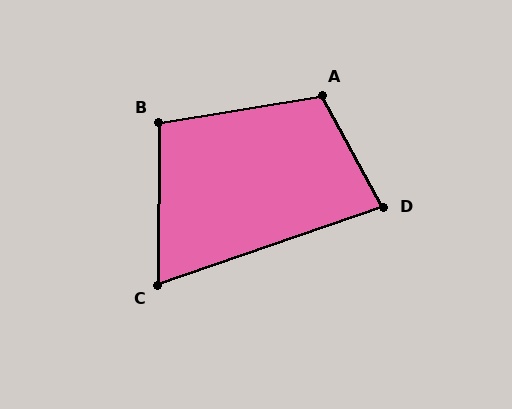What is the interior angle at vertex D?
Approximately 80 degrees (acute).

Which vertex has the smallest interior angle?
C, at approximately 71 degrees.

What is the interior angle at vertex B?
Approximately 100 degrees (obtuse).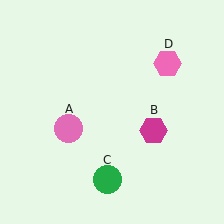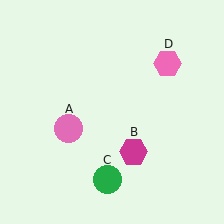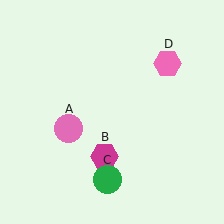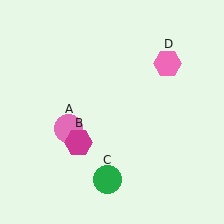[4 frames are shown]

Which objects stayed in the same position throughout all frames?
Pink circle (object A) and green circle (object C) and pink hexagon (object D) remained stationary.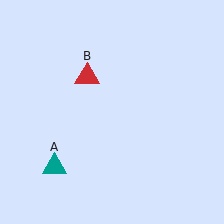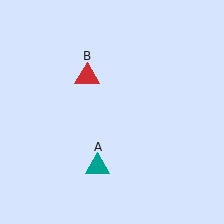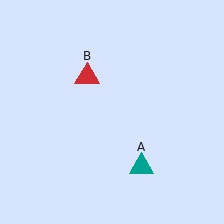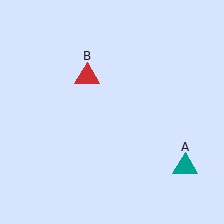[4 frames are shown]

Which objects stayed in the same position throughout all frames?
Red triangle (object B) remained stationary.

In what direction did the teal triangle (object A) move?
The teal triangle (object A) moved right.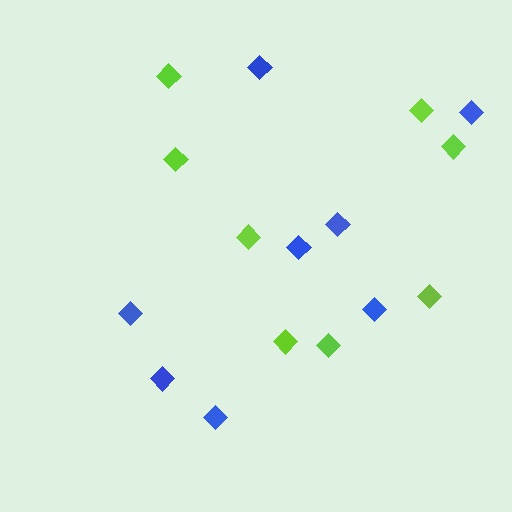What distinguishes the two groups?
There are 2 groups: one group of lime diamonds (8) and one group of blue diamonds (8).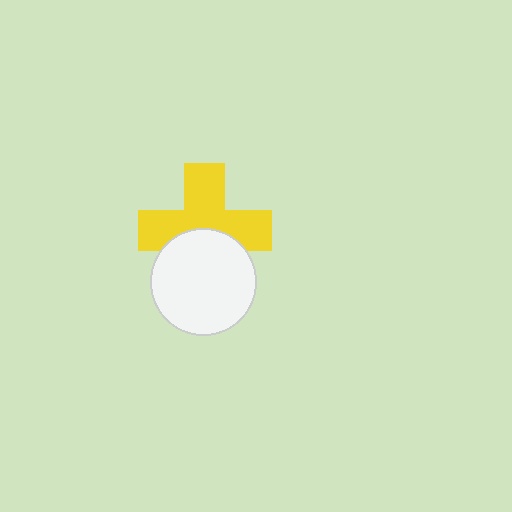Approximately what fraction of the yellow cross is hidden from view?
Roughly 36% of the yellow cross is hidden behind the white circle.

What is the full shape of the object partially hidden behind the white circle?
The partially hidden object is a yellow cross.